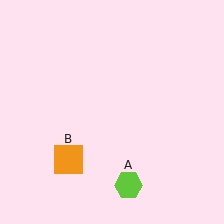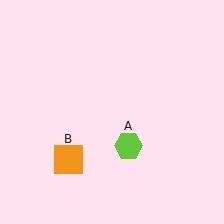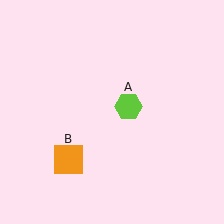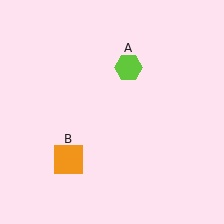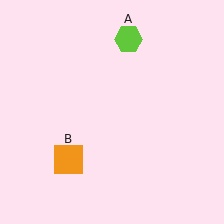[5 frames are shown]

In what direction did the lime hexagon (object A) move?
The lime hexagon (object A) moved up.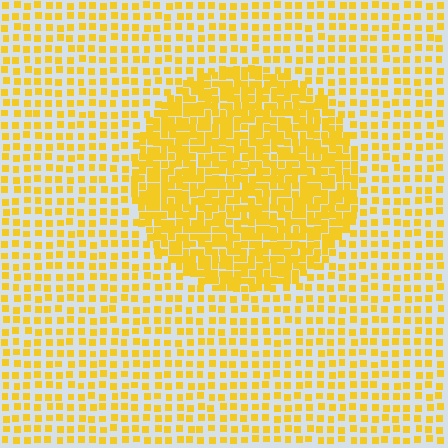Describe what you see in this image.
The image contains small yellow elements arranged at two different densities. A circle-shaped region is visible where the elements are more densely packed than the surrounding area.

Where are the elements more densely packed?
The elements are more densely packed inside the circle boundary.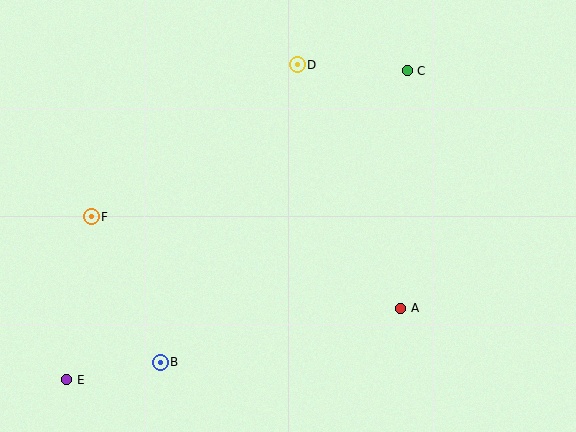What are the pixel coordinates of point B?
Point B is at (160, 362).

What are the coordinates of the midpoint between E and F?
The midpoint between E and F is at (79, 298).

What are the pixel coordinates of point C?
Point C is at (407, 71).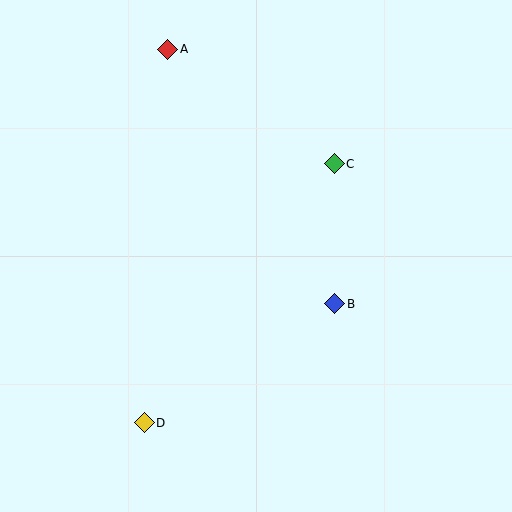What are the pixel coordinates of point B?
Point B is at (335, 304).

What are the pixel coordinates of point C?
Point C is at (334, 164).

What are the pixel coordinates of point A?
Point A is at (168, 49).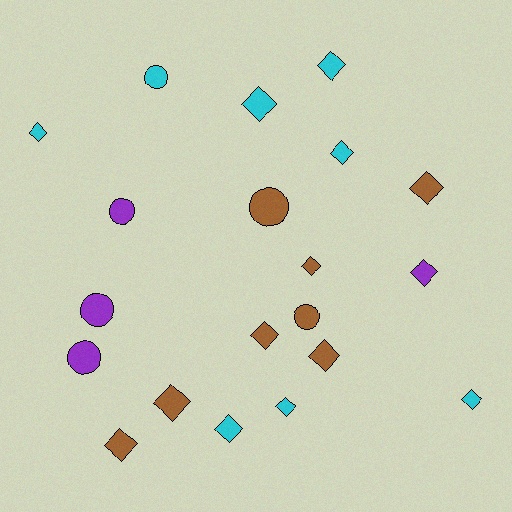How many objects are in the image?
There are 20 objects.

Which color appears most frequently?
Cyan, with 8 objects.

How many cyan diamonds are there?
There are 7 cyan diamonds.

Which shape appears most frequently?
Diamond, with 14 objects.